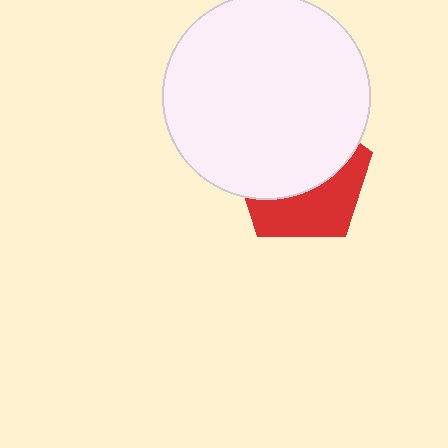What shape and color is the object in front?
The object in front is a white circle.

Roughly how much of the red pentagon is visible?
A small part of it is visible (roughly 42%).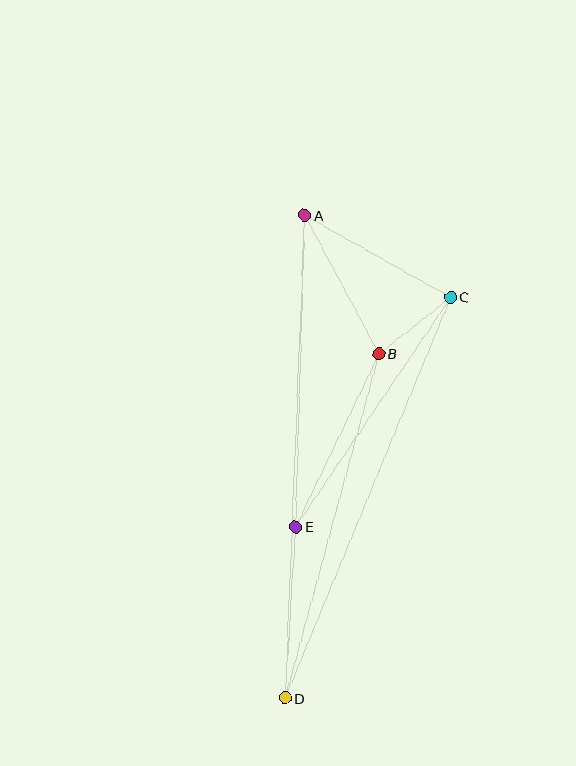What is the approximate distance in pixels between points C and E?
The distance between C and E is approximately 277 pixels.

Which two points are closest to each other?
Points B and C are closest to each other.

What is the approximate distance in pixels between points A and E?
The distance between A and E is approximately 312 pixels.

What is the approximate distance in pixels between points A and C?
The distance between A and C is approximately 167 pixels.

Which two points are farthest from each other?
Points A and D are farthest from each other.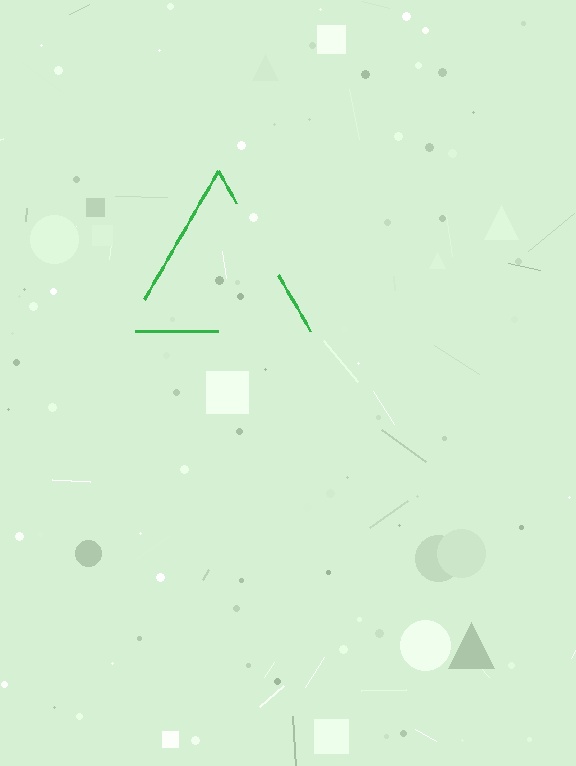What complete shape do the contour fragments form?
The contour fragments form a triangle.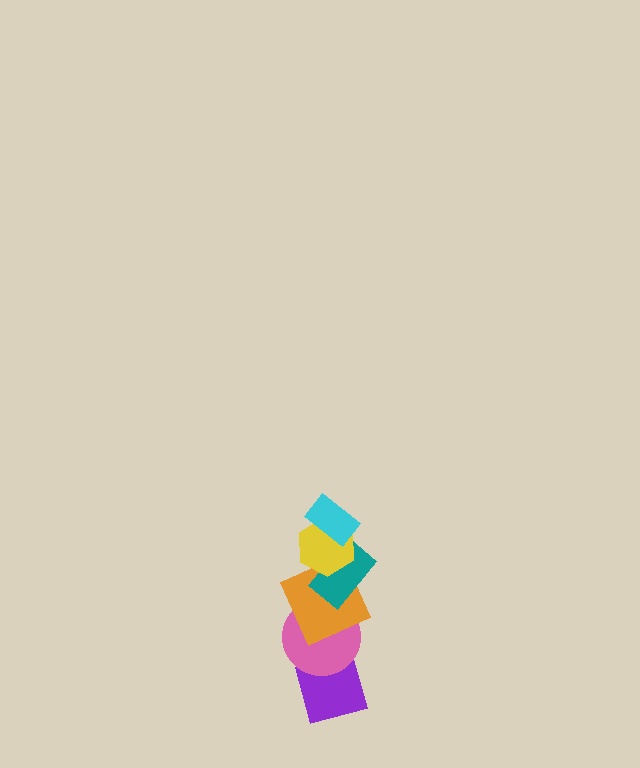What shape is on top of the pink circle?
The orange square is on top of the pink circle.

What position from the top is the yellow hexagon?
The yellow hexagon is 2nd from the top.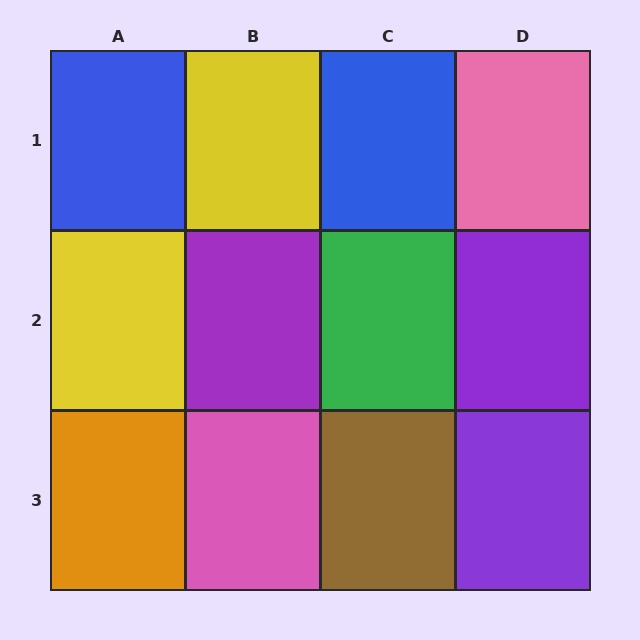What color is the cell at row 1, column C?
Blue.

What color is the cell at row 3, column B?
Pink.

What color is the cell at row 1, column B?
Yellow.